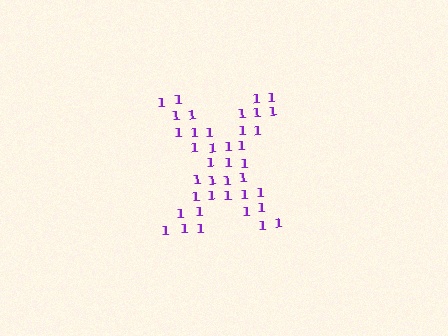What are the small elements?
The small elements are digit 1's.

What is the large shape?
The large shape is the letter X.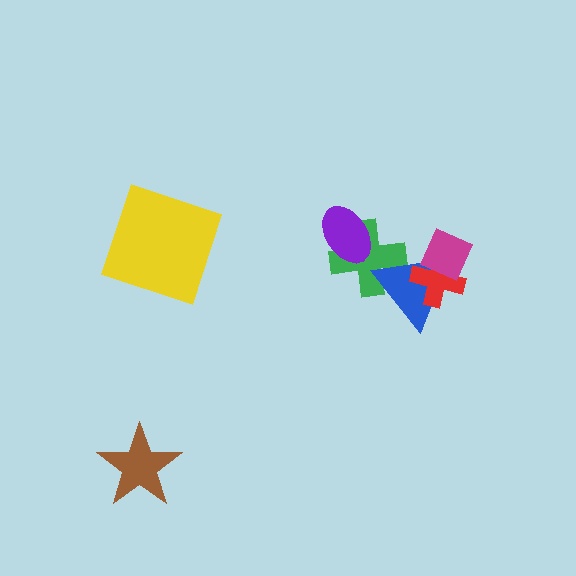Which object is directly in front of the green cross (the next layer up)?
The blue triangle is directly in front of the green cross.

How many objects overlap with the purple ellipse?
1 object overlaps with the purple ellipse.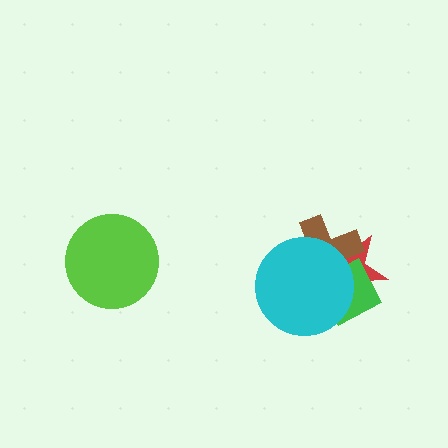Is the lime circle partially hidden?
No, no other shape covers it.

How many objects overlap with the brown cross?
3 objects overlap with the brown cross.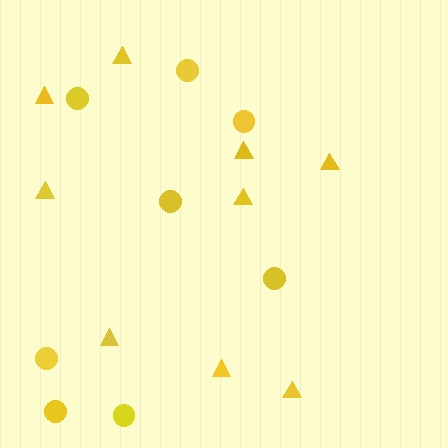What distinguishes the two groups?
There are 2 groups: one group of circles (8) and one group of triangles (9).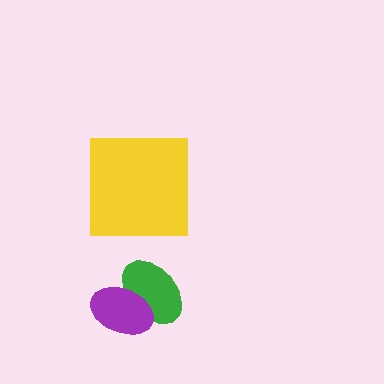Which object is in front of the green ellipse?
The purple ellipse is in front of the green ellipse.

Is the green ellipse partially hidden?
Yes, it is partially covered by another shape.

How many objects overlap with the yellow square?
0 objects overlap with the yellow square.